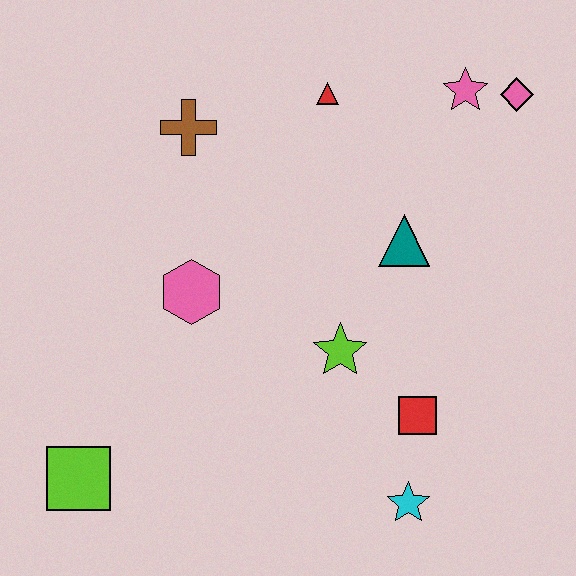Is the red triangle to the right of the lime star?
No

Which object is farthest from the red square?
The brown cross is farthest from the red square.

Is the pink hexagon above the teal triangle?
No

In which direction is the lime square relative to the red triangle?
The lime square is below the red triangle.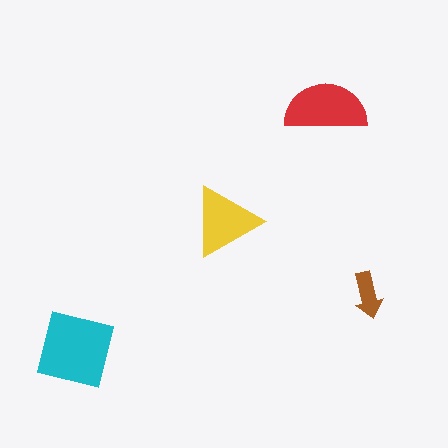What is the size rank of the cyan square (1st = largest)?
1st.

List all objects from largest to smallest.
The cyan square, the red semicircle, the yellow triangle, the brown arrow.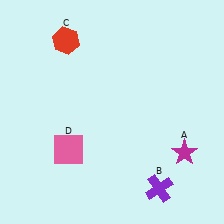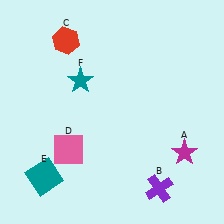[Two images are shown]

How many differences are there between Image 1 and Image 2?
There are 2 differences between the two images.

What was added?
A teal square (E), a teal star (F) were added in Image 2.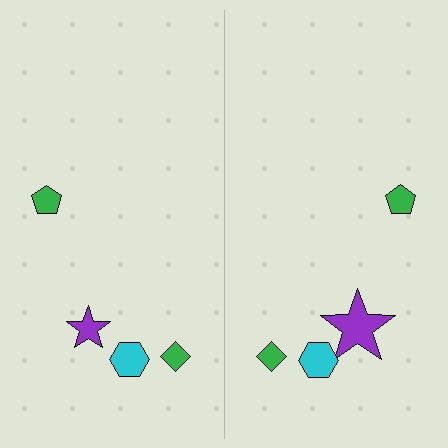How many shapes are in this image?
There are 8 shapes in this image.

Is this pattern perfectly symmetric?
No, the pattern is not perfectly symmetric. The purple star on the right side has a different size than its mirror counterpart.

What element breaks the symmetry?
The purple star on the right side has a different size than its mirror counterpart.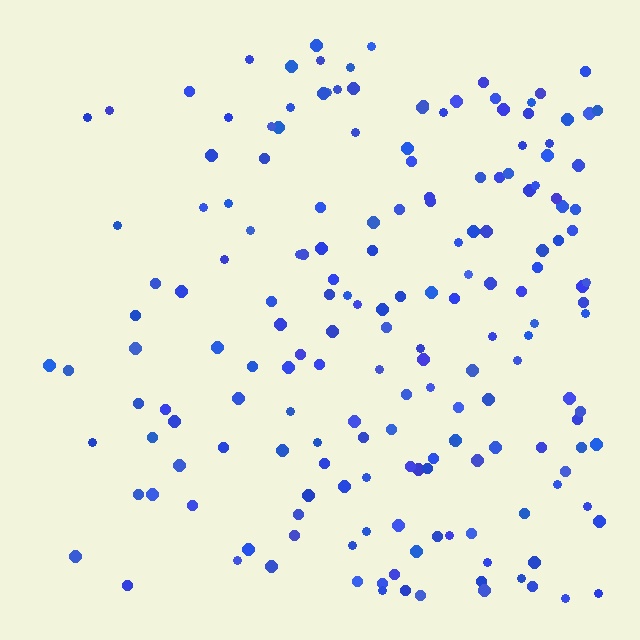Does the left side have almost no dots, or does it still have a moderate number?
Still a moderate number, just noticeably fewer than the right.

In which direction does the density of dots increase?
From left to right, with the right side densest.